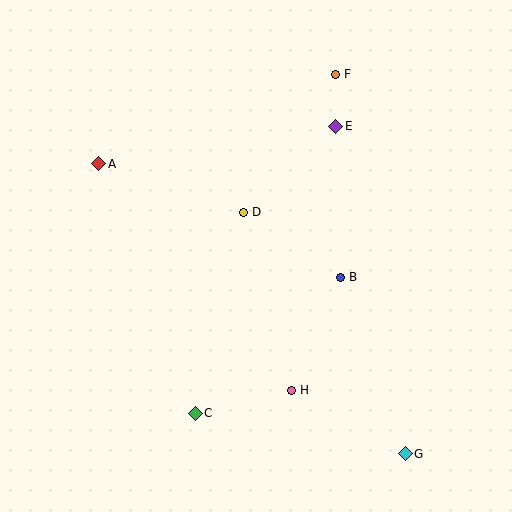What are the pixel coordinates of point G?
Point G is at (405, 454).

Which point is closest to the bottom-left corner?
Point C is closest to the bottom-left corner.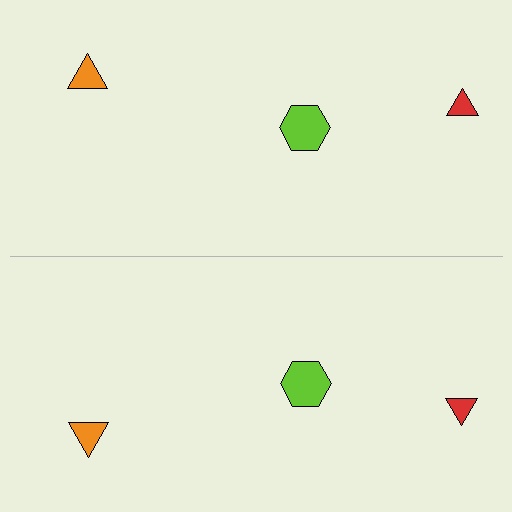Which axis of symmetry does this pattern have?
The pattern has a horizontal axis of symmetry running through the center of the image.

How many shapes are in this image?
There are 6 shapes in this image.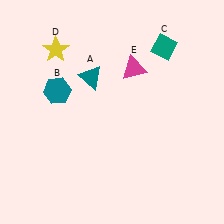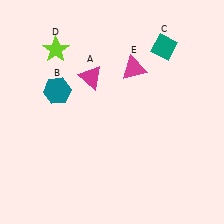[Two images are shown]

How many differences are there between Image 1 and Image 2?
There are 2 differences between the two images.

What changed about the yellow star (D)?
In Image 1, D is yellow. In Image 2, it changed to lime.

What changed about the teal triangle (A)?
In Image 1, A is teal. In Image 2, it changed to magenta.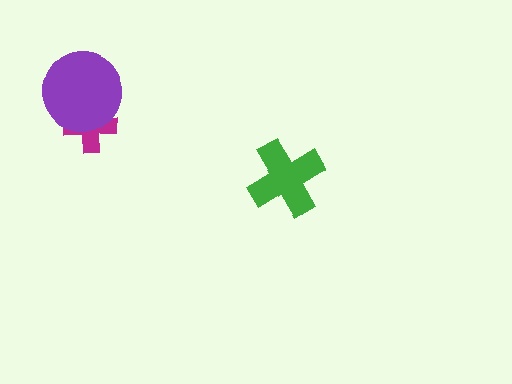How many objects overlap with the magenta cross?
1 object overlaps with the magenta cross.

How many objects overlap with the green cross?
0 objects overlap with the green cross.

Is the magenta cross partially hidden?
Yes, it is partially covered by another shape.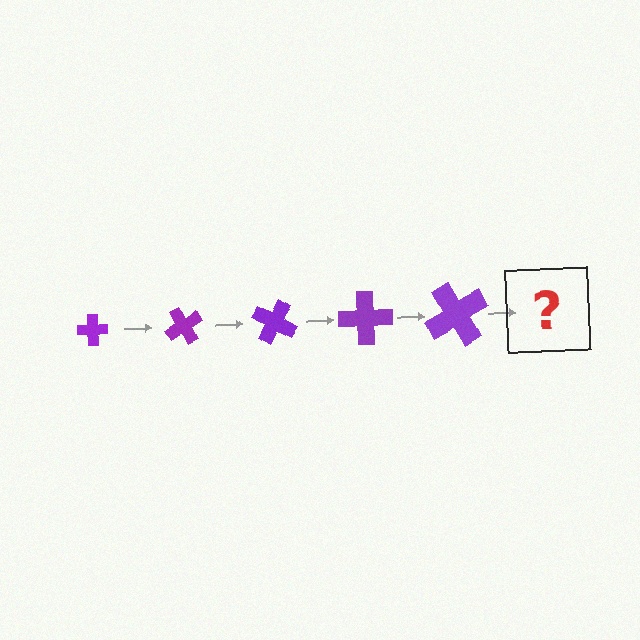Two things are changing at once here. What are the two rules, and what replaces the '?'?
The two rules are that the cross grows larger each step and it rotates 60 degrees each step. The '?' should be a cross, larger than the previous one and rotated 300 degrees from the start.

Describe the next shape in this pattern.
It should be a cross, larger than the previous one and rotated 300 degrees from the start.